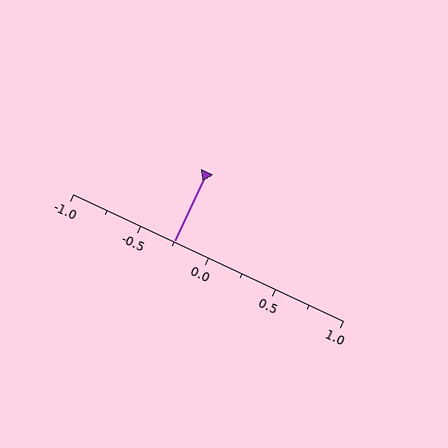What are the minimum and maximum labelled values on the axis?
The axis runs from -1.0 to 1.0.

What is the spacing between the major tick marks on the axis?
The major ticks are spaced 0.5 apart.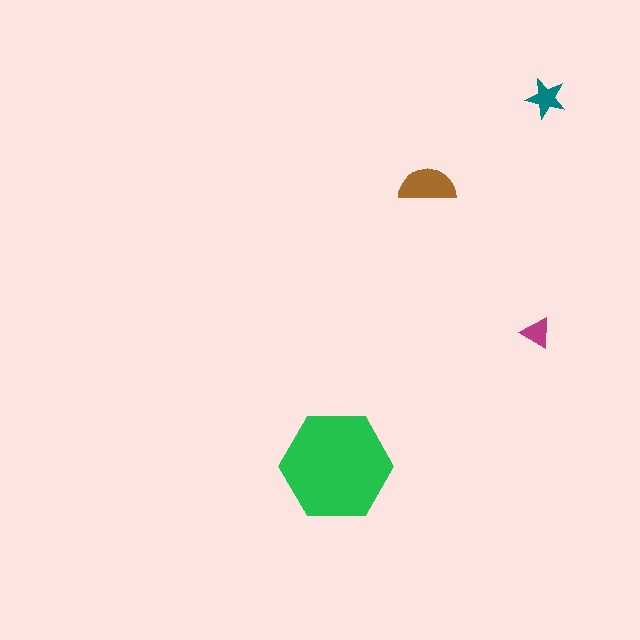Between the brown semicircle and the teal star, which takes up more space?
The brown semicircle.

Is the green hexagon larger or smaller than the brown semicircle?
Larger.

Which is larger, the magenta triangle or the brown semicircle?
The brown semicircle.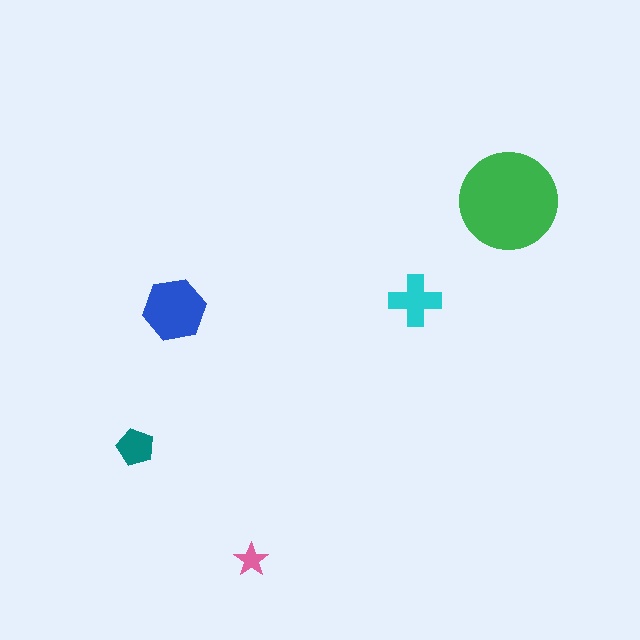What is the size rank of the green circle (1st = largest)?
1st.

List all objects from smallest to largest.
The pink star, the teal pentagon, the cyan cross, the blue hexagon, the green circle.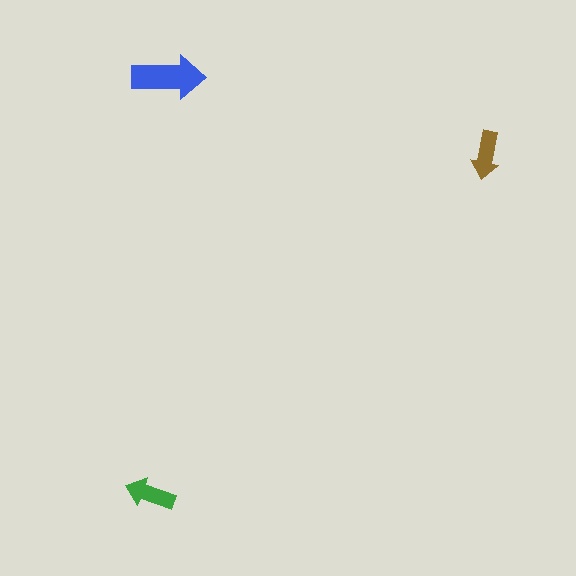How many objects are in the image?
There are 3 objects in the image.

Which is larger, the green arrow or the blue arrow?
The blue one.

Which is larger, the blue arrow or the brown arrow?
The blue one.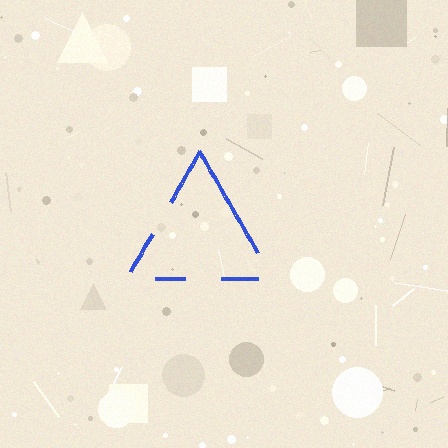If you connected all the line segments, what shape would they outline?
They would outline a triangle.